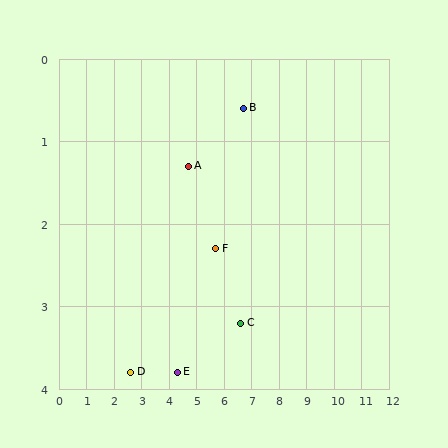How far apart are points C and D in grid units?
Points C and D are about 4.0 grid units apart.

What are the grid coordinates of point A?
Point A is at approximately (4.7, 1.3).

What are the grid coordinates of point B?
Point B is at approximately (6.7, 0.6).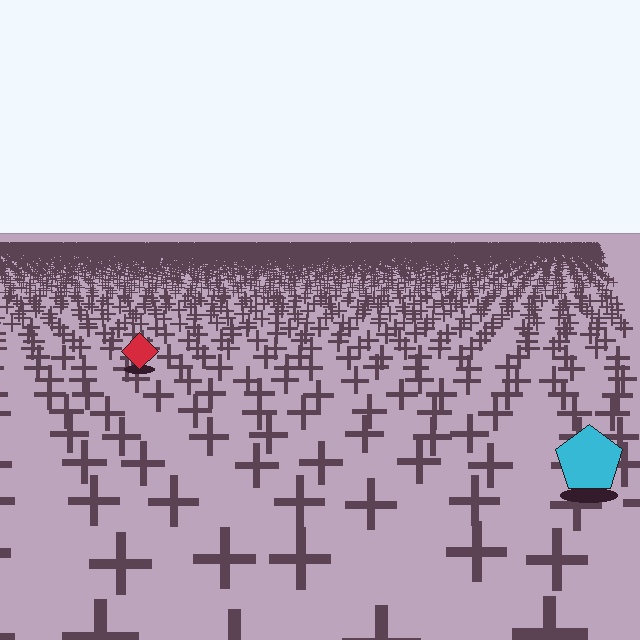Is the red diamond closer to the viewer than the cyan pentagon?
No. The cyan pentagon is closer — you can tell from the texture gradient: the ground texture is coarser near it.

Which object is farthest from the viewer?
The red diamond is farthest from the viewer. It appears smaller and the ground texture around it is denser.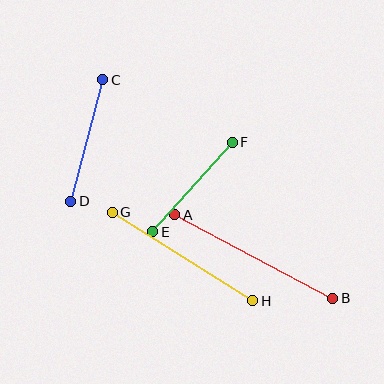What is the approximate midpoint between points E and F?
The midpoint is at approximately (193, 187) pixels.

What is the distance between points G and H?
The distance is approximately 166 pixels.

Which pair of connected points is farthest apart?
Points A and B are farthest apart.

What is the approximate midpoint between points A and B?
The midpoint is at approximately (254, 256) pixels.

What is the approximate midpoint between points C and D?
The midpoint is at approximately (87, 141) pixels.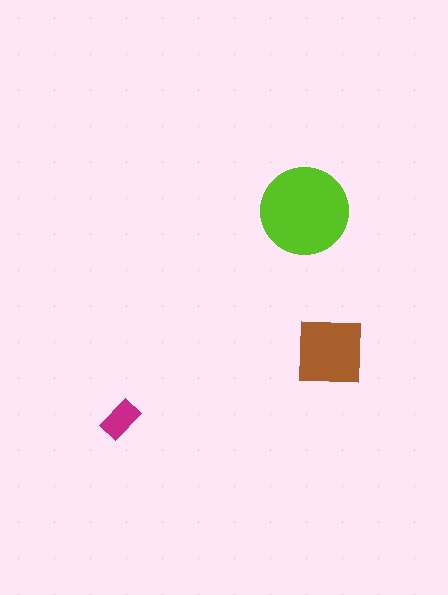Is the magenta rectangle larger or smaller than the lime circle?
Smaller.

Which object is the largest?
The lime circle.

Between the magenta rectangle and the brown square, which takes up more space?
The brown square.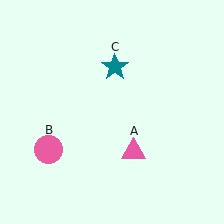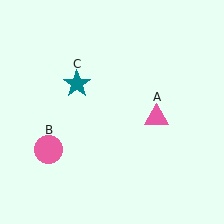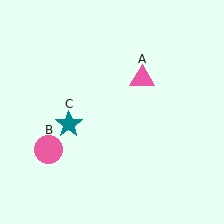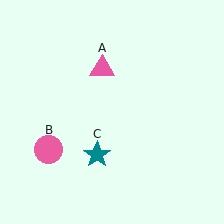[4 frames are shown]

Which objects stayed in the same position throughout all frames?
Pink circle (object B) remained stationary.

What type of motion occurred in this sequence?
The pink triangle (object A), teal star (object C) rotated counterclockwise around the center of the scene.